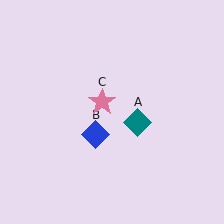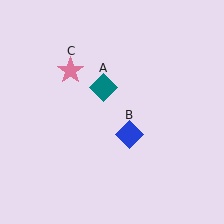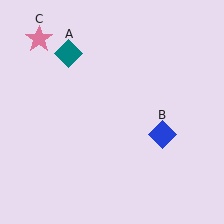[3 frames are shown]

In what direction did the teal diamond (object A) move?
The teal diamond (object A) moved up and to the left.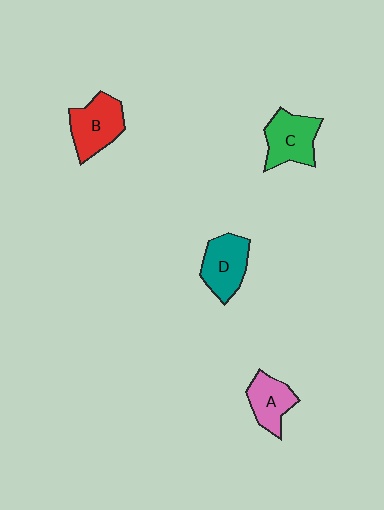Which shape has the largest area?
Shape B (red).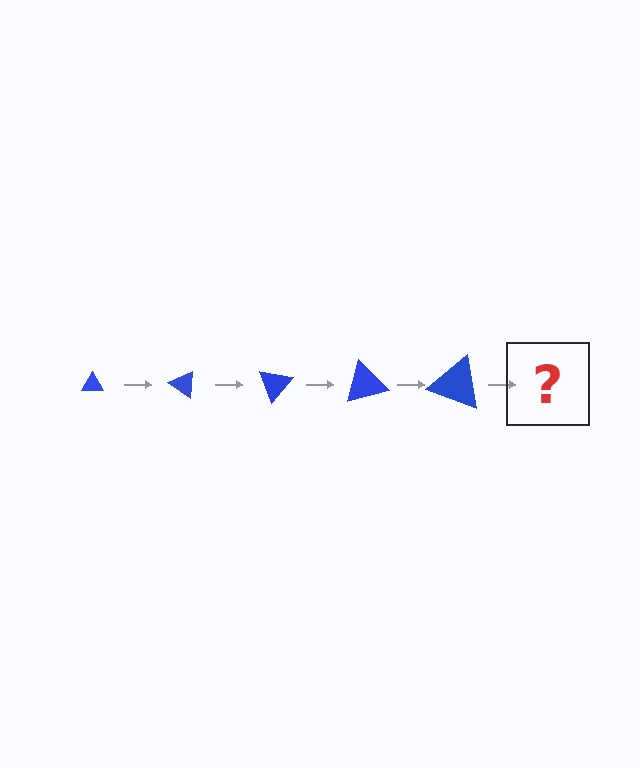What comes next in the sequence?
The next element should be a triangle, larger than the previous one and rotated 175 degrees from the start.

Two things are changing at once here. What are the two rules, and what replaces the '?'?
The two rules are that the triangle grows larger each step and it rotates 35 degrees each step. The '?' should be a triangle, larger than the previous one and rotated 175 degrees from the start.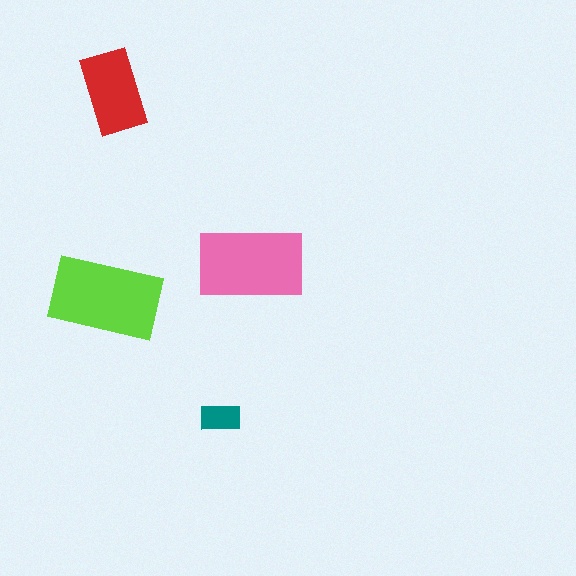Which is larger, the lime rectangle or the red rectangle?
The lime one.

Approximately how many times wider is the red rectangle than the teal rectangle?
About 2 times wider.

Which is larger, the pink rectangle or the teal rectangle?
The pink one.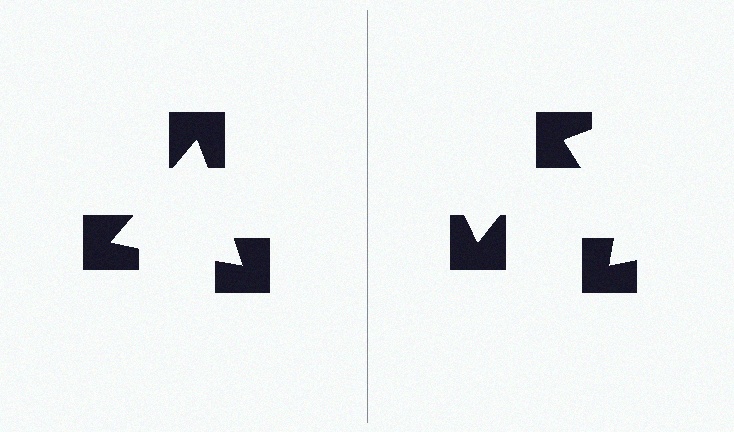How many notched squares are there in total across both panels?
6 — 3 on each side.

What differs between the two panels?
The notched squares are positioned identically on both sides; only the wedge orientations differ. On the left they align to a triangle; on the right they are misaligned.